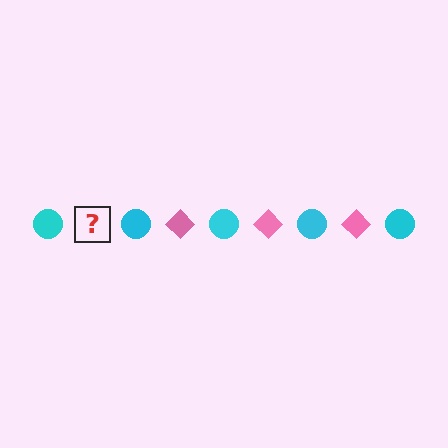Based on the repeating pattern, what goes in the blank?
The blank should be a pink diamond.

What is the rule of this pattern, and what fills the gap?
The rule is that the pattern alternates between cyan circle and pink diamond. The gap should be filled with a pink diamond.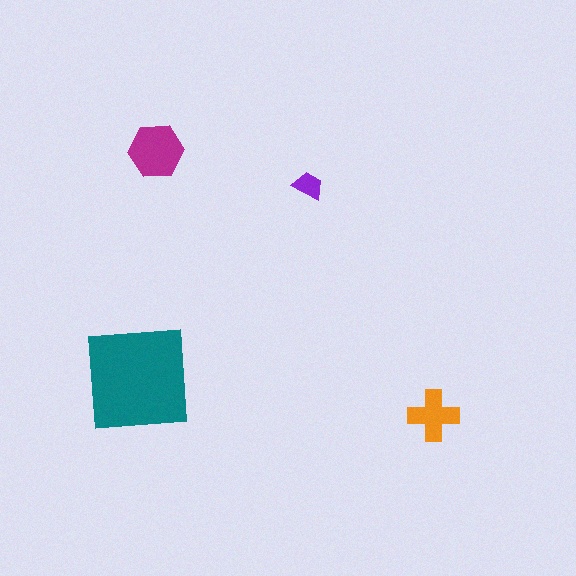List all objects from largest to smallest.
The teal square, the magenta hexagon, the orange cross, the purple trapezoid.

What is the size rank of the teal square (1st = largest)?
1st.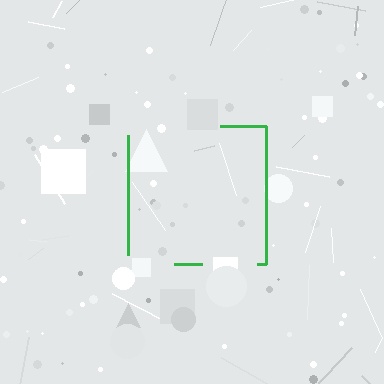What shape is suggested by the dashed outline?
The dashed outline suggests a square.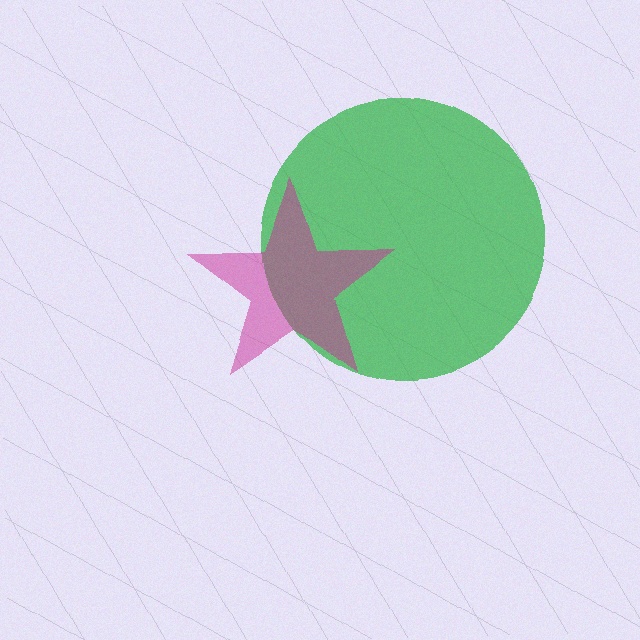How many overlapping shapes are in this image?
There are 2 overlapping shapes in the image.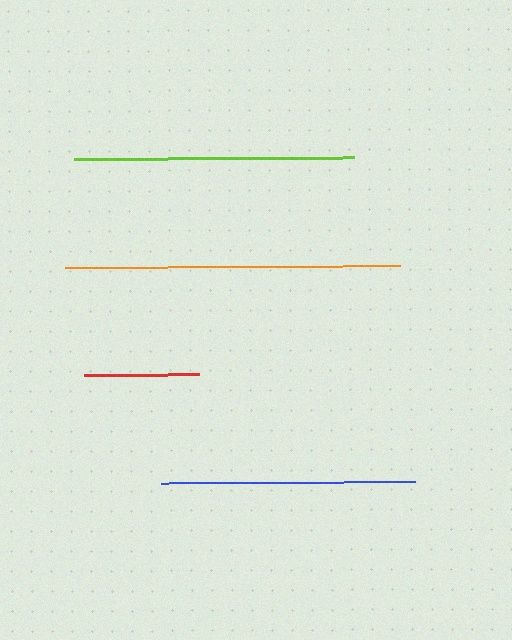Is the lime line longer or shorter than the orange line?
The orange line is longer than the lime line.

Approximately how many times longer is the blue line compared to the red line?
The blue line is approximately 2.2 times the length of the red line.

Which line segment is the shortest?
The red line is the shortest at approximately 115 pixels.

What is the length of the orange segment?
The orange segment is approximately 335 pixels long.